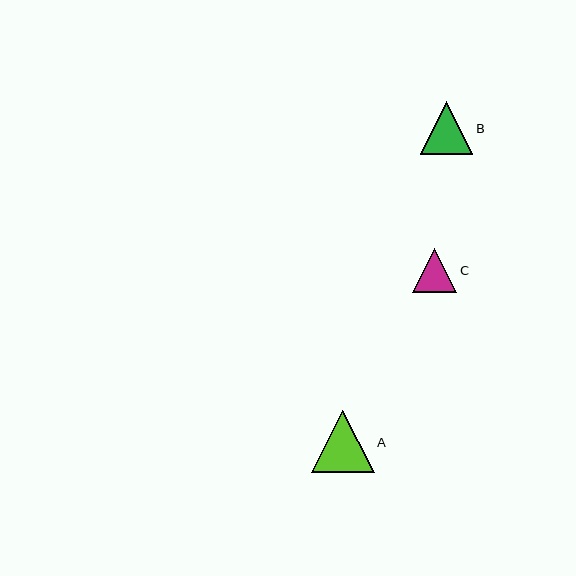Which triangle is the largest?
Triangle A is the largest with a size of approximately 62 pixels.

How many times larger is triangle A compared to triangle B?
Triangle A is approximately 1.2 times the size of triangle B.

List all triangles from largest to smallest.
From largest to smallest: A, B, C.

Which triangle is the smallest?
Triangle C is the smallest with a size of approximately 44 pixels.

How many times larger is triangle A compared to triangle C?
Triangle A is approximately 1.4 times the size of triangle C.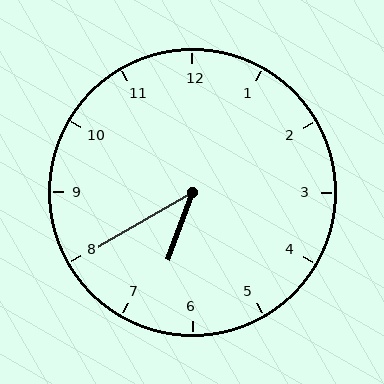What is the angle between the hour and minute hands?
Approximately 40 degrees.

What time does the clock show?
6:40.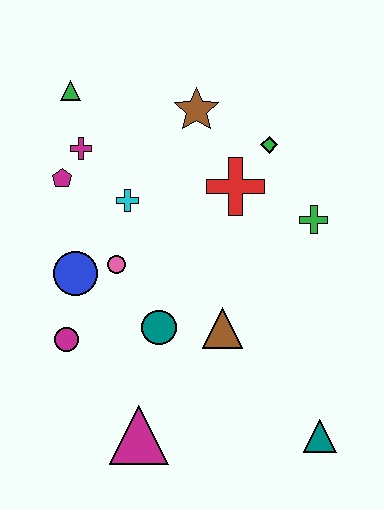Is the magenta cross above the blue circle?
Yes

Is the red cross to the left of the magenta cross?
No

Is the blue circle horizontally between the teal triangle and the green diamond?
No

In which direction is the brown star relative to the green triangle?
The brown star is to the right of the green triangle.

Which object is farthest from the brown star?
The teal triangle is farthest from the brown star.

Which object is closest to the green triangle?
The magenta cross is closest to the green triangle.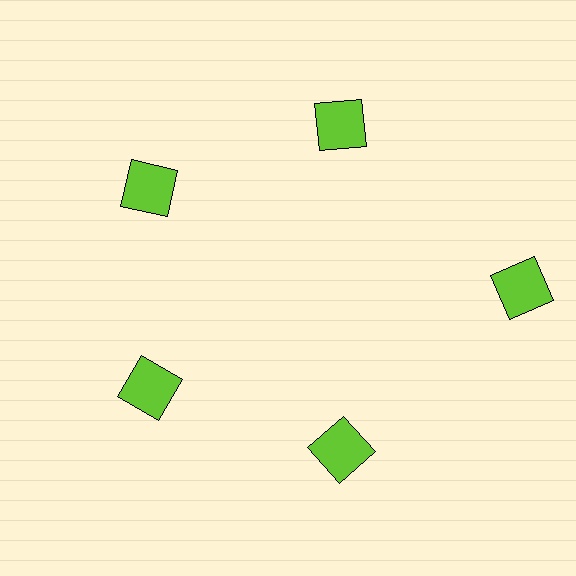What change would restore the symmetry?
The symmetry would be restored by moving it inward, back onto the ring so that all 5 squares sit at equal angles and equal distance from the center.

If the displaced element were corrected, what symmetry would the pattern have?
It would have 5-fold rotational symmetry — the pattern would map onto itself every 72 degrees.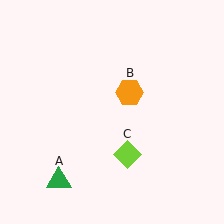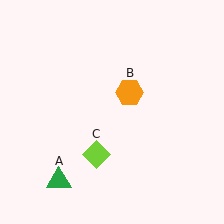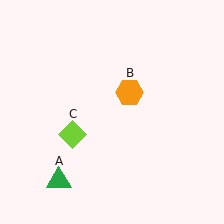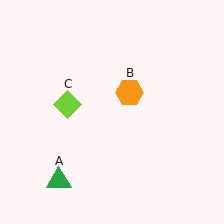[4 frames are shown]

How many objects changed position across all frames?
1 object changed position: lime diamond (object C).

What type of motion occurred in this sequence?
The lime diamond (object C) rotated clockwise around the center of the scene.